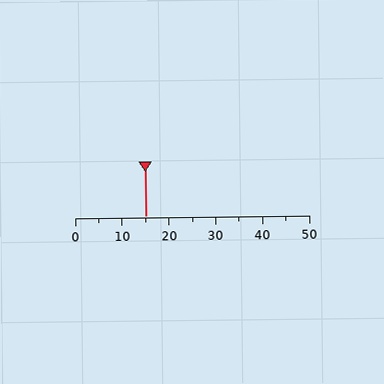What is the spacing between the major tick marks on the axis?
The major ticks are spaced 10 apart.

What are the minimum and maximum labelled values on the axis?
The axis runs from 0 to 50.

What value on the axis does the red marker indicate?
The marker indicates approximately 15.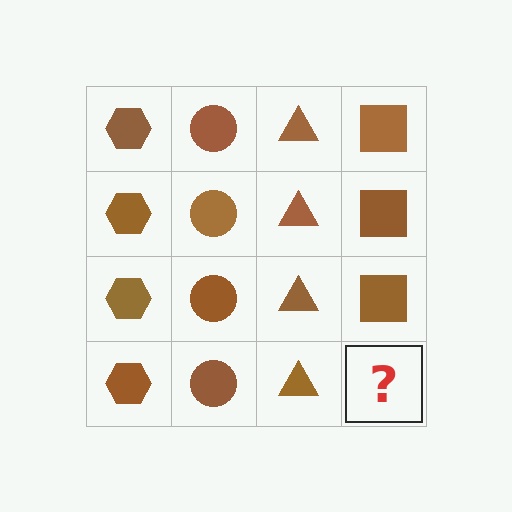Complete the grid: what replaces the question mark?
The question mark should be replaced with a brown square.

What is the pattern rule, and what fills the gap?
The rule is that each column has a consistent shape. The gap should be filled with a brown square.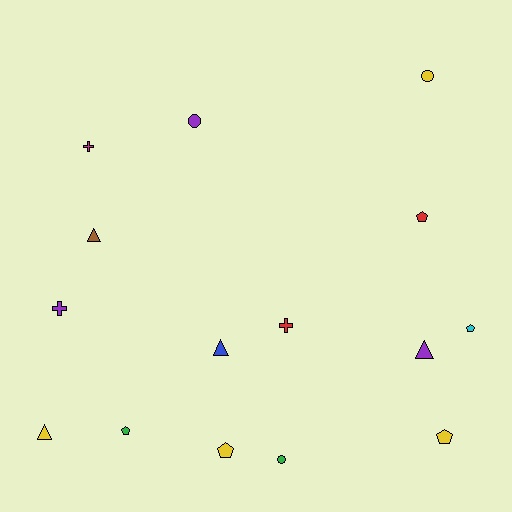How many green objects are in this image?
There are 2 green objects.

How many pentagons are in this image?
There are 5 pentagons.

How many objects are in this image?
There are 15 objects.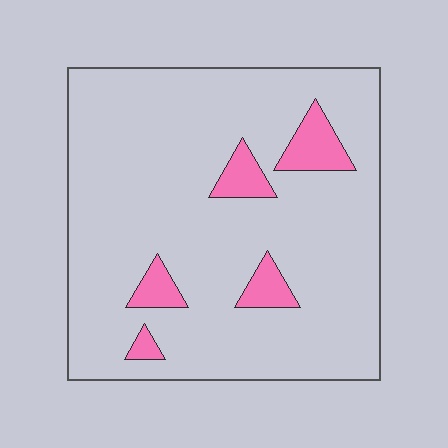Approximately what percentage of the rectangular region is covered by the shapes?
Approximately 10%.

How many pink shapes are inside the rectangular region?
5.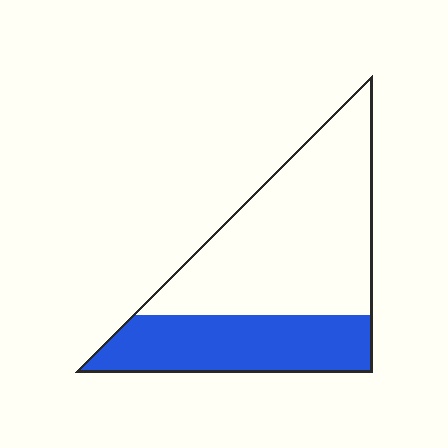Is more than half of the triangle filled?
No.